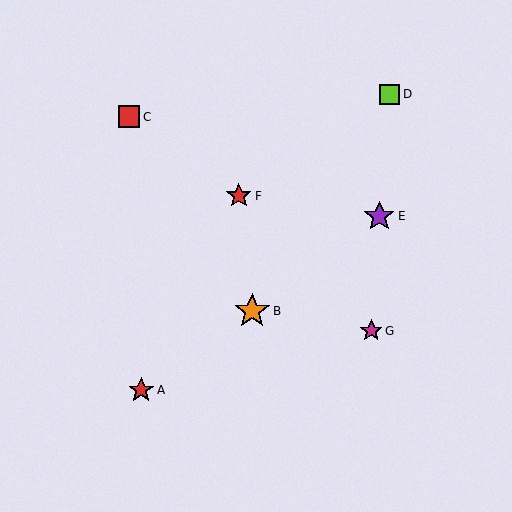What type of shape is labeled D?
Shape D is a lime square.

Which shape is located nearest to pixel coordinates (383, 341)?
The magenta star (labeled G) at (371, 331) is nearest to that location.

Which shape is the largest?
The orange star (labeled B) is the largest.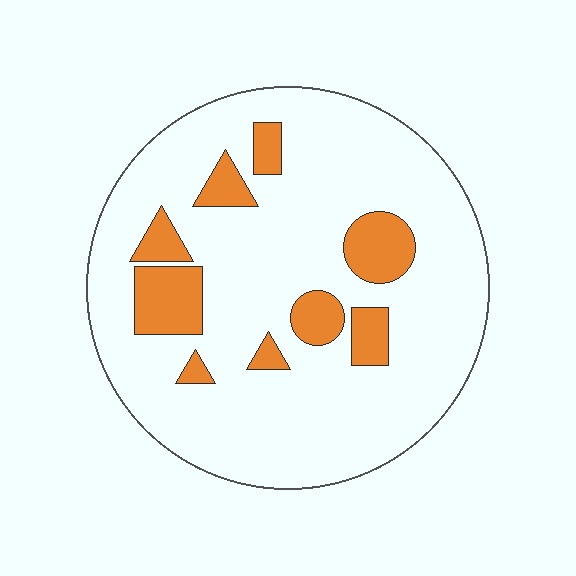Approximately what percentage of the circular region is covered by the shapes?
Approximately 15%.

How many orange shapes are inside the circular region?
9.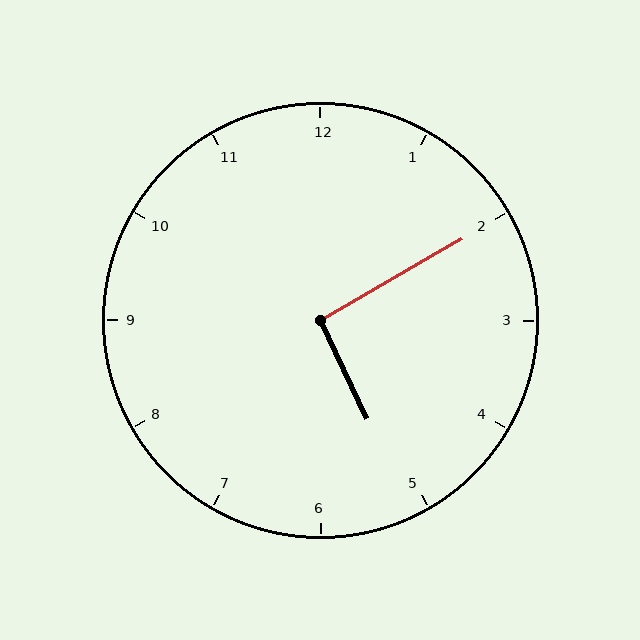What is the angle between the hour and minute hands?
Approximately 95 degrees.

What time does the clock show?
5:10.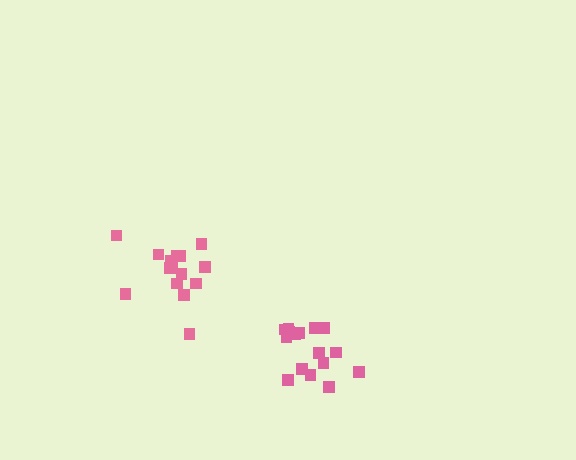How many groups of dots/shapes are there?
There are 2 groups.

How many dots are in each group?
Group 1: 16 dots, Group 2: 15 dots (31 total).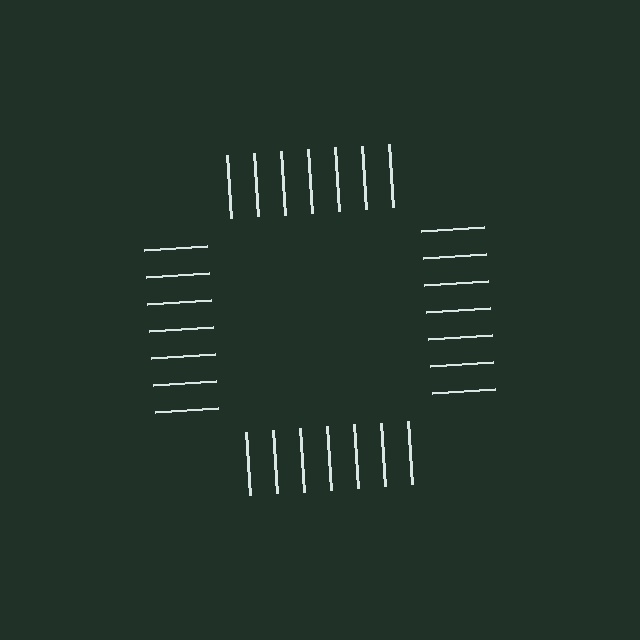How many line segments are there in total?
28 — 7 along each of the 4 edges.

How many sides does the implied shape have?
4 sides — the line-ends trace a square.